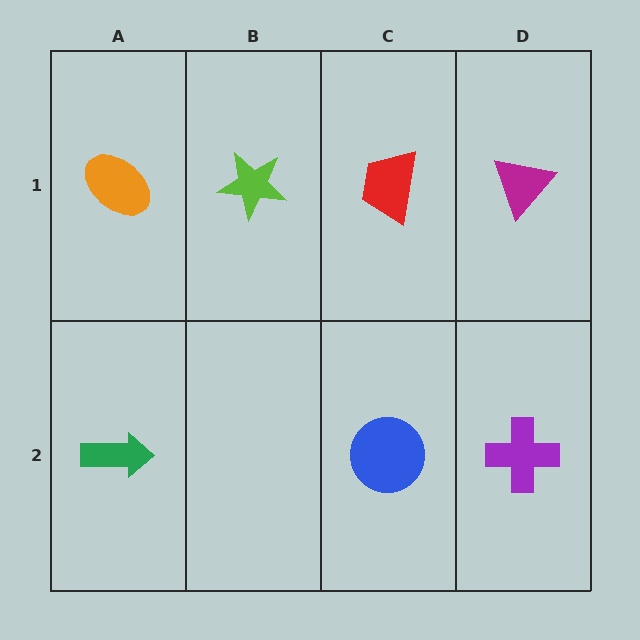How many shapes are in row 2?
3 shapes.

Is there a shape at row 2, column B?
No, that cell is empty.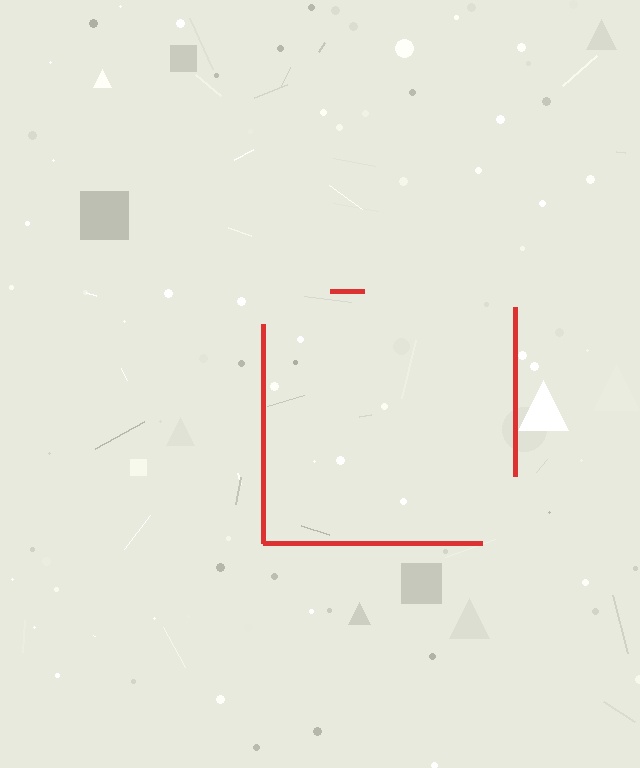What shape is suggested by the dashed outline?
The dashed outline suggests a square.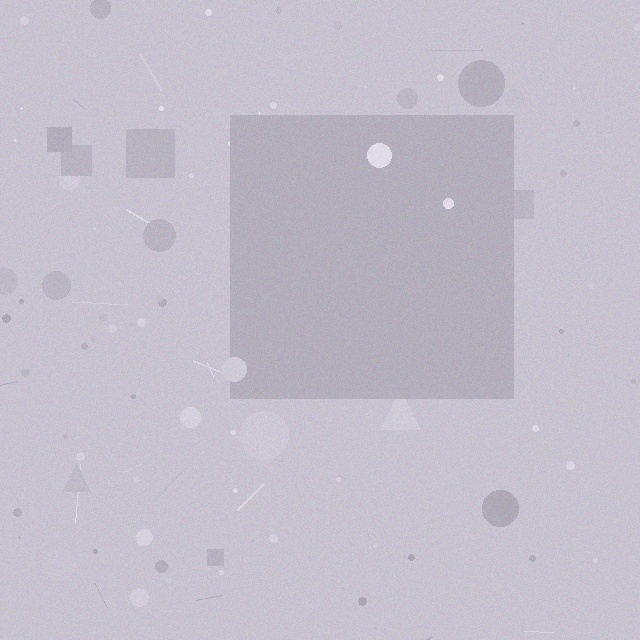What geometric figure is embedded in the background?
A square is embedded in the background.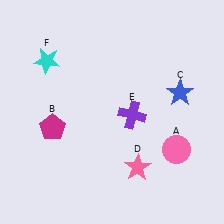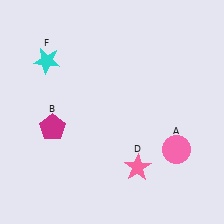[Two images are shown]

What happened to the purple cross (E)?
The purple cross (E) was removed in Image 2. It was in the bottom-right area of Image 1.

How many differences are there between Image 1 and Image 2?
There are 2 differences between the two images.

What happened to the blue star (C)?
The blue star (C) was removed in Image 2. It was in the top-right area of Image 1.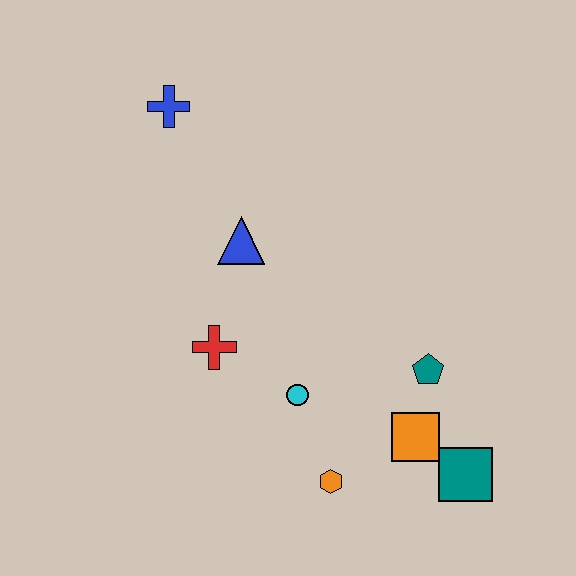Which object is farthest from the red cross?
The teal square is farthest from the red cross.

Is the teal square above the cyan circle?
No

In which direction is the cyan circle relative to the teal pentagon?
The cyan circle is to the left of the teal pentagon.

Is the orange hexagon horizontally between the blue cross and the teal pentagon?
Yes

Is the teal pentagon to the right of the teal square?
No